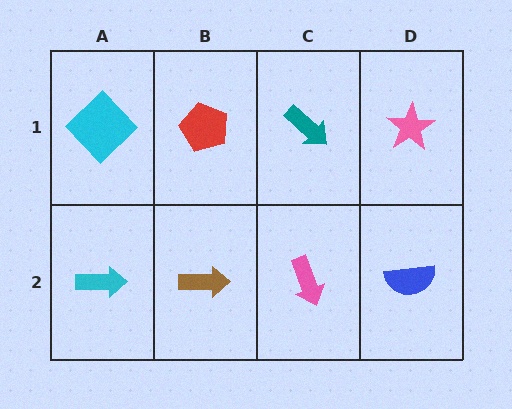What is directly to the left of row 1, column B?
A cyan diamond.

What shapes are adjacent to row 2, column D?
A pink star (row 1, column D), a pink arrow (row 2, column C).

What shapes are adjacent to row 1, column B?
A brown arrow (row 2, column B), a cyan diamond (row 1, column A), a teal arrow (row 1, column C).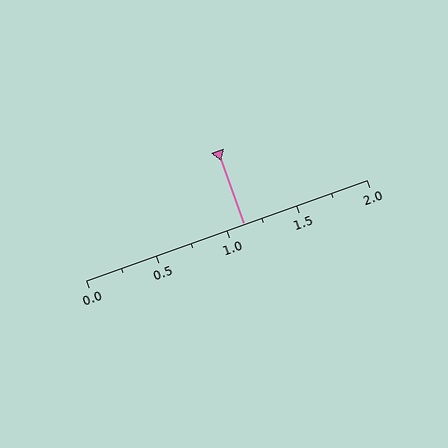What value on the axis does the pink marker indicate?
The marker indicates approximately 1.12.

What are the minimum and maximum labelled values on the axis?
The axis runs from 0.0 to 2.0.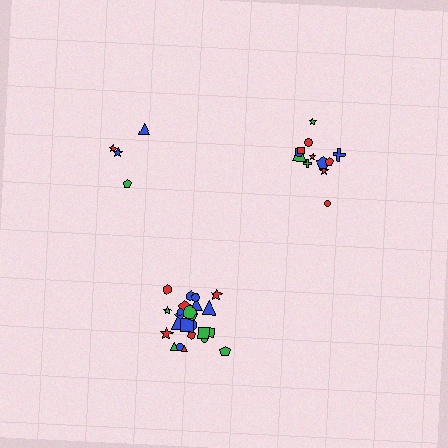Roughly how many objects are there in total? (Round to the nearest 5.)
Roughly 40 objects in total.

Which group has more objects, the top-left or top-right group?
The top-right group.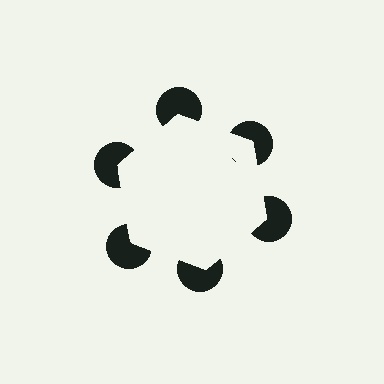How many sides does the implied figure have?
6 sides.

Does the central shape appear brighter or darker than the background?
It typically appears slightly brighter than the background, even though no actual brightness change is drawn.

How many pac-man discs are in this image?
There are 6 — one at each vertex of the illusory hexagon.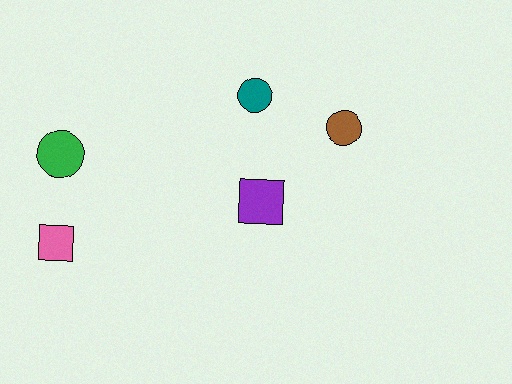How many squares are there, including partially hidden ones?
There are 2 squares.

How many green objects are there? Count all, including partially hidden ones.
There is 1 green object.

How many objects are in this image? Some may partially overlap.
There are 5 objects.